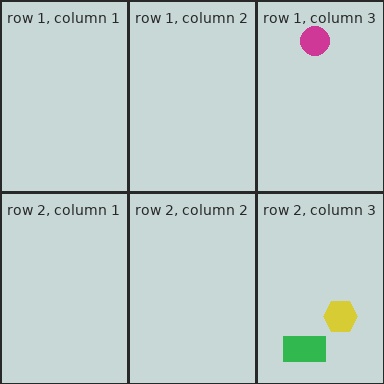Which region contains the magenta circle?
The row 1, column 3 region.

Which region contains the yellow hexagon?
The row 2, column 3 region.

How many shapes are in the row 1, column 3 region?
1.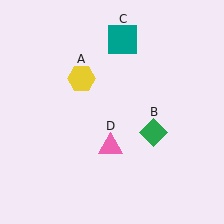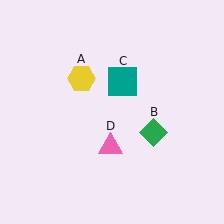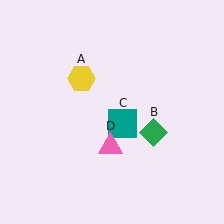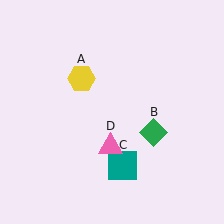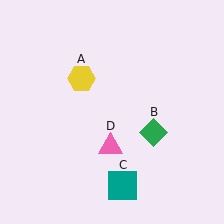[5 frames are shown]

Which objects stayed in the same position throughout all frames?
Yellow hexagon (object A) and green diamond (object B) and pink triangle (object D) remained stationary.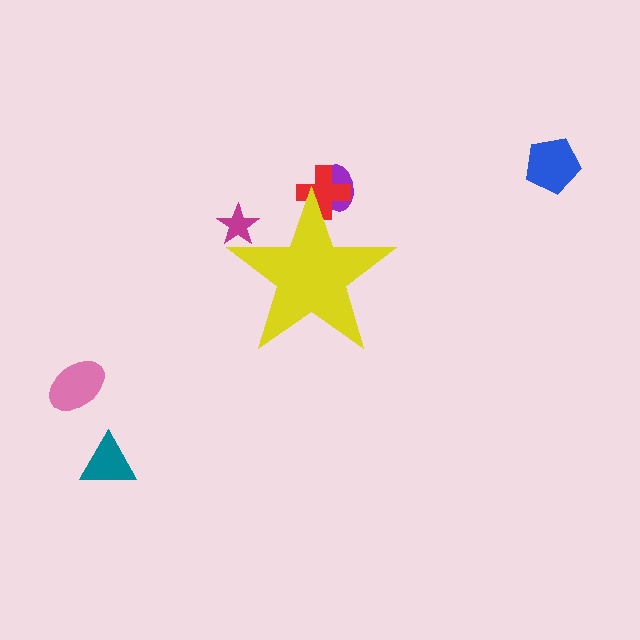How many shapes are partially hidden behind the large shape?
3 shapes are partially hidden.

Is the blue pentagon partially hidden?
No, the blue pentagon is fully visible.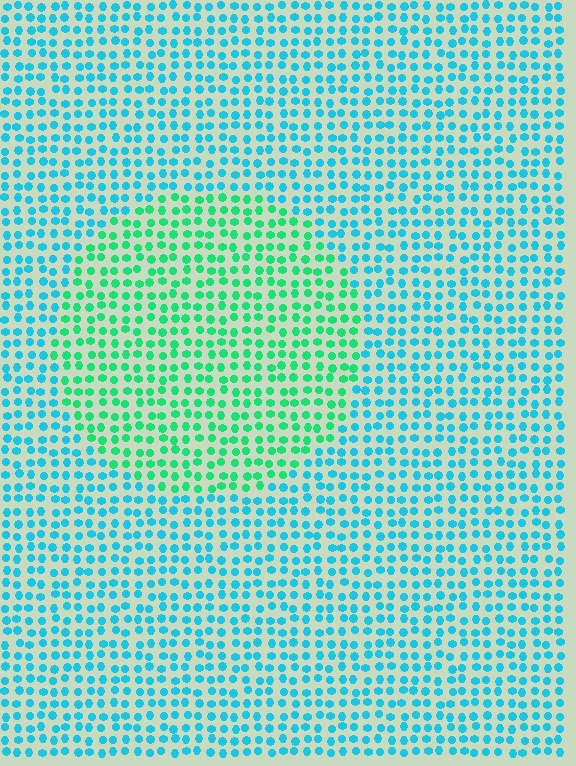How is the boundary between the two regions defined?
The boundary is defined purely by a slight shift in hue (about 41 degrees). Spacing, size, and orientation are identical on both sides.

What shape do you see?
I see a circle.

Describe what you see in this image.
The image is filled with small cyan elements in a uniform arrangement. A circle-shaped region is visible where the elements are tinted to a slightly different hue, forming a subtle color boundary.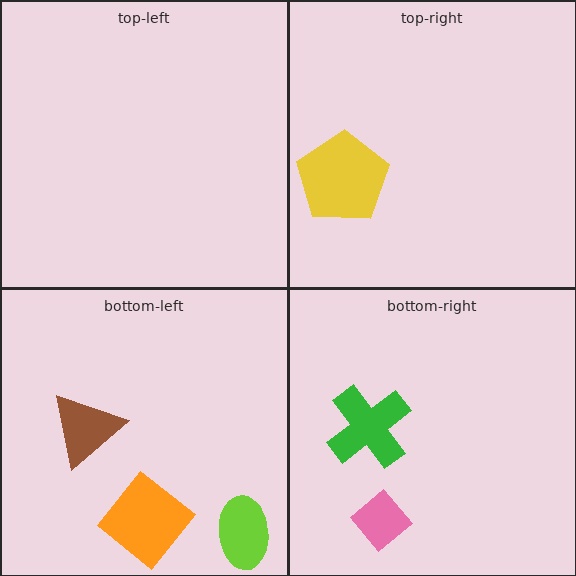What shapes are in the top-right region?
The yellow pentagon.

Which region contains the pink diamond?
The bottom-right region.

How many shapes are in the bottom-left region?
3.